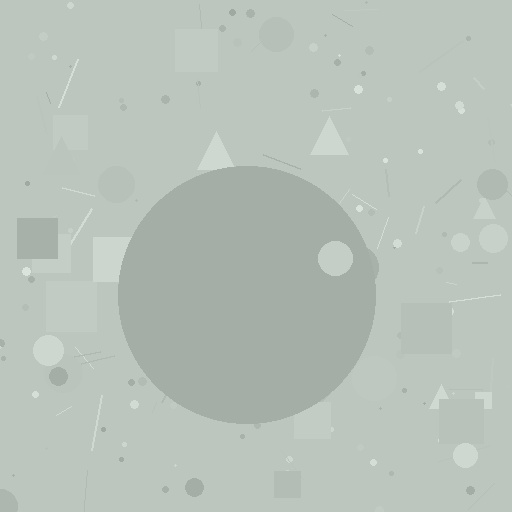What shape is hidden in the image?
A circle is hidden in the image.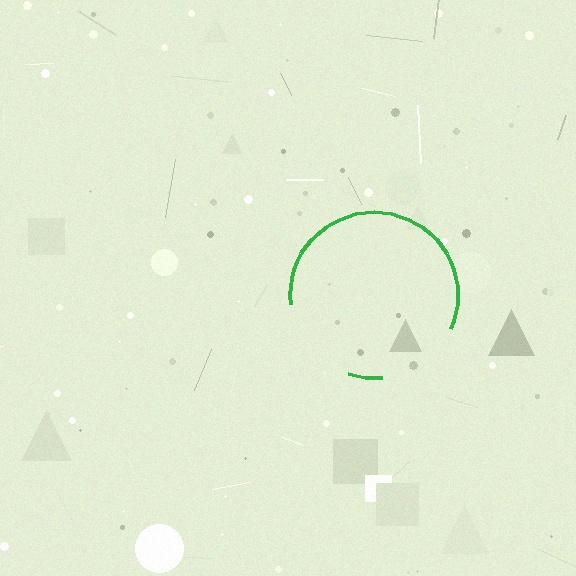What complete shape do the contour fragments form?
The contour fragments form a circle.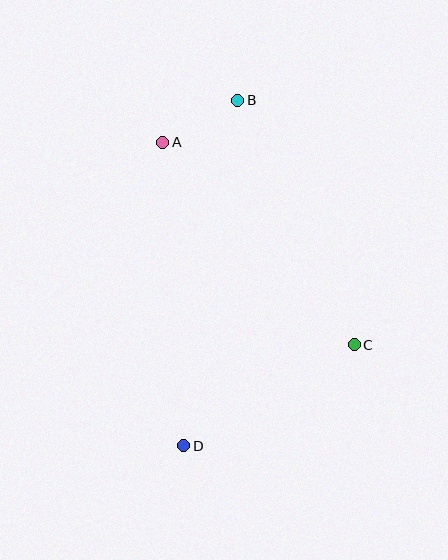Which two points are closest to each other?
Points A and B are closest to each other.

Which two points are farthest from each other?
Points B and D are farthest from each other.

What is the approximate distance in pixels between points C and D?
The distance between C and D is approximately 198 pixels.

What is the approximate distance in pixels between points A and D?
The distance between A and D is approximately 304 pixels.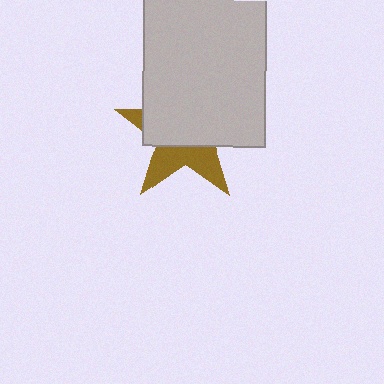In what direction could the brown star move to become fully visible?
The brown star could move down. That would shift it out from behind the light gray rectangle entirely.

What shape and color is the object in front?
The object in front is a light gray rectangle.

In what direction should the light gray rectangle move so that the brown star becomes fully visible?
The light gray rectangle should move up. That is the shortest direction to clear the overlap and leave the brown star fully visible.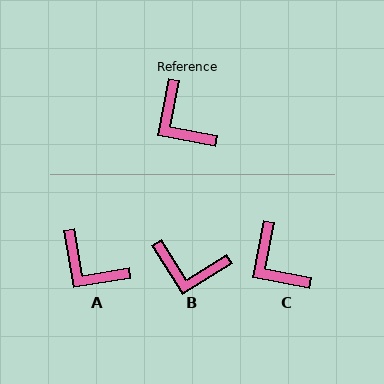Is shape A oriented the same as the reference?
No, it is off by about 20 degrees.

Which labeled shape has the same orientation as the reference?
C.